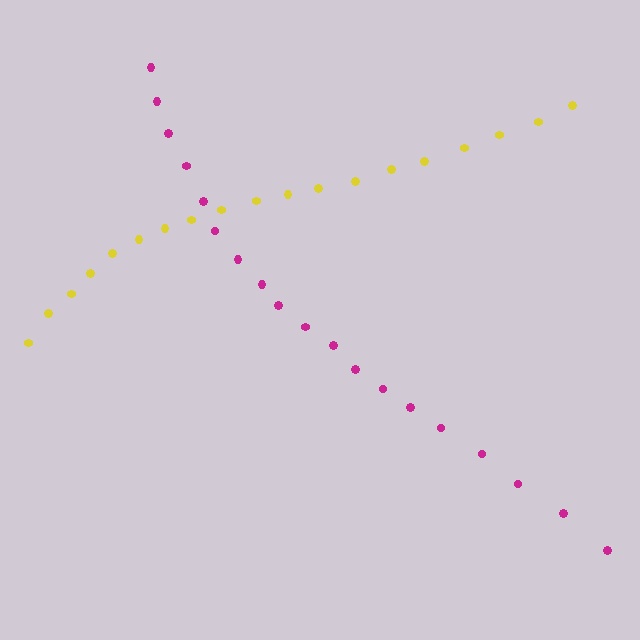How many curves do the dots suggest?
There are 2 distinct paths.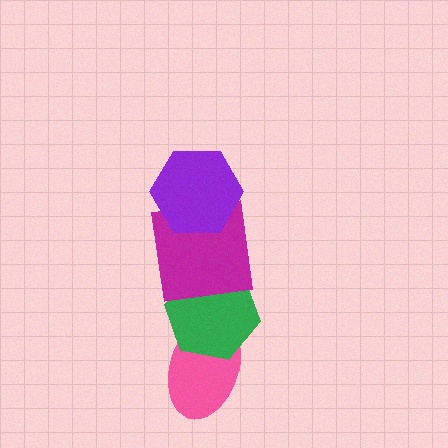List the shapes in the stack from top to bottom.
From top to bottom: the purple hexagon, the magenta square, the green hexagon, the pink ellipse.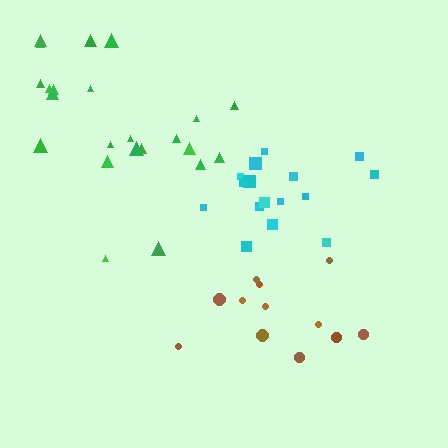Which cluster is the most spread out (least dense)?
Brown.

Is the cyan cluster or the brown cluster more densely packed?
Cyan.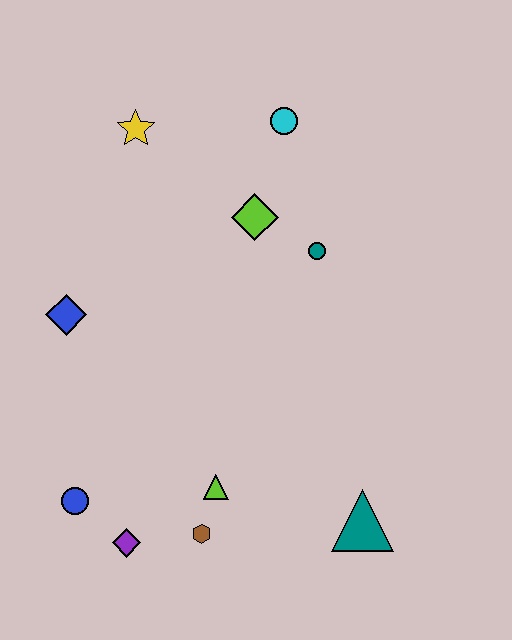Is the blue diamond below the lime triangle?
No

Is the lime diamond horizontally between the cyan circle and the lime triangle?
Yes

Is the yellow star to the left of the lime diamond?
Yes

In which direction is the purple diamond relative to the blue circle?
The purple diamond is to the right of the blue circle.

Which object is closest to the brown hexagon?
The lime triangle is closest to the brown hexagon.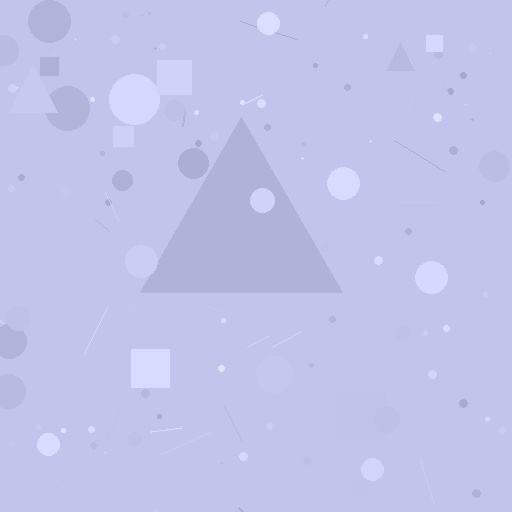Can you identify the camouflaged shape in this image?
The camouflaged shape is a triangle.